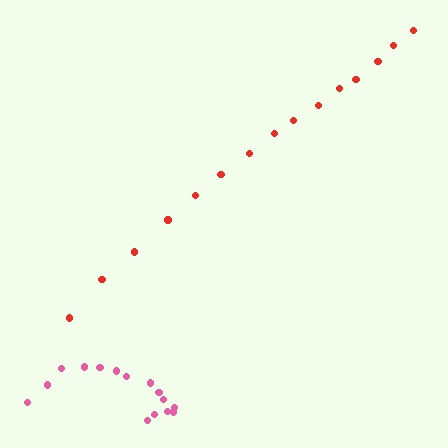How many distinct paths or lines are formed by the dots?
There are 2 distinct paths.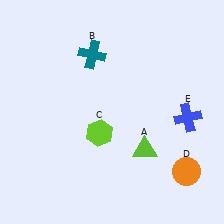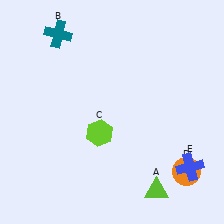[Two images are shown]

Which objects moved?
The objects that moved are: the lime triangle (A), the teal cross (B), the blue cross (E).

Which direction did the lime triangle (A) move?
The lime triangle (A) moved down.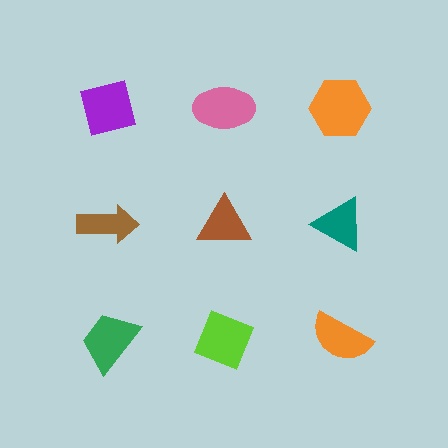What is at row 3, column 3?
An orange semicircle.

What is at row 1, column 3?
An orange hexagon.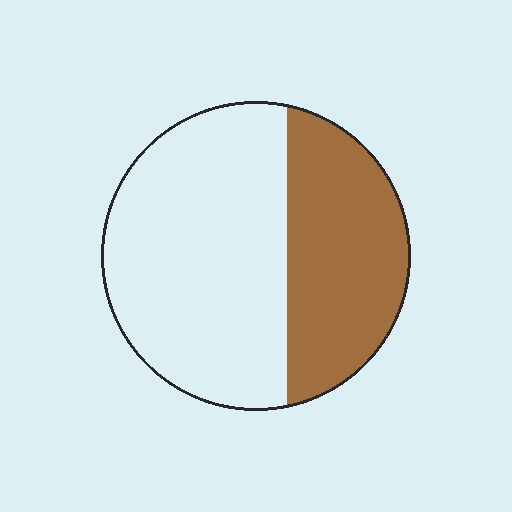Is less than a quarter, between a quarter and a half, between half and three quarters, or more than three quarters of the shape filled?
Between a quarter and a half.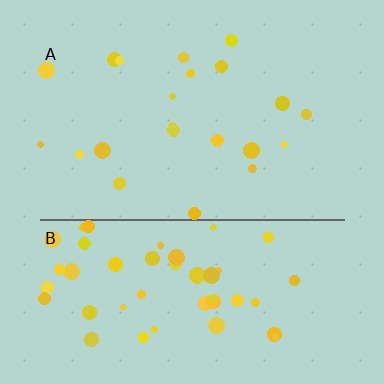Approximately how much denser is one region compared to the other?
Approximately 2.3× — region B over region A.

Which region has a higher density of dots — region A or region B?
B (the bottom).